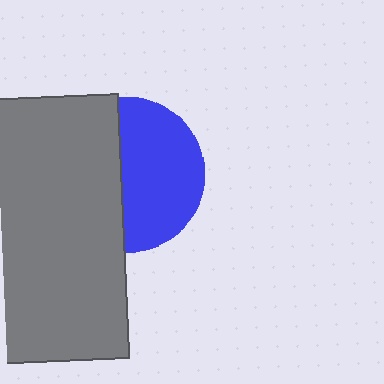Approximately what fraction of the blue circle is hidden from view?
Roughly 46% of the blue circle is hidden behind the gray rectangle.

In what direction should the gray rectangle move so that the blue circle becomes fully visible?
The gray rectangle should move left. That is the shortest direction to clear the overlap and leave the blue circle fully visible.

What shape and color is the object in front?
The object in front is a gray rectangle.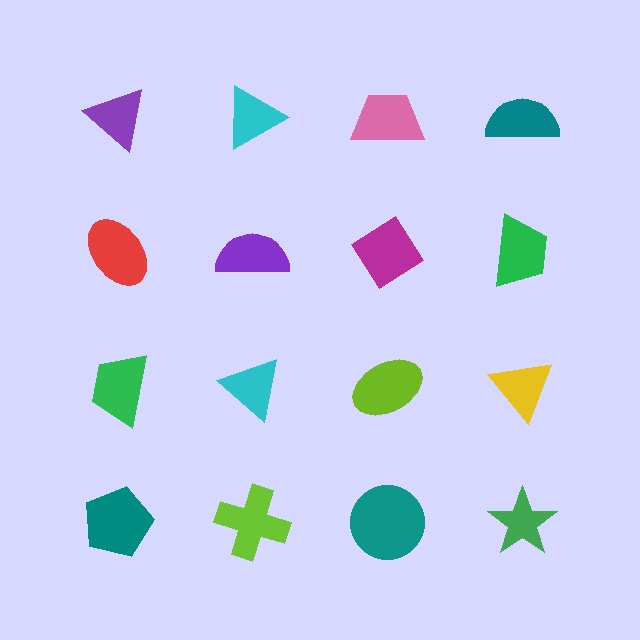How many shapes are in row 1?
4 shapes.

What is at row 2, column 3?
A magenta diamond.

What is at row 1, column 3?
A pink trapezoid.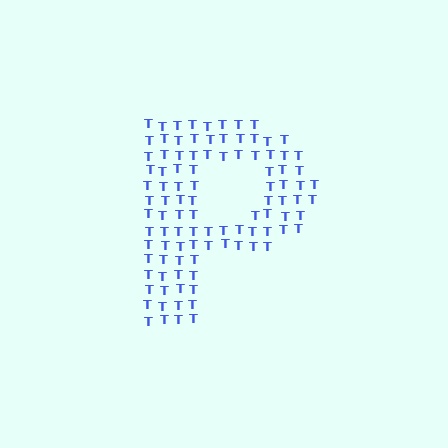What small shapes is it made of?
It is made of small letter T's.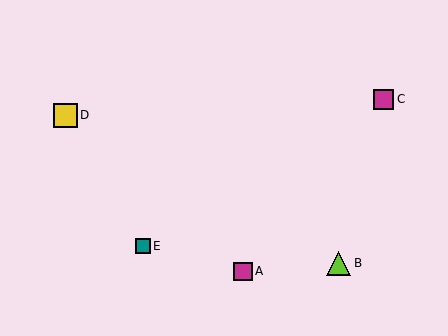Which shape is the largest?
The lime triangle (labeled B) is the largest.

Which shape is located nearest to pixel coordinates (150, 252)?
The teal square (labeled E) at (143, 246) is nearest to that location.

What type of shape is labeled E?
Shape E is a teal square.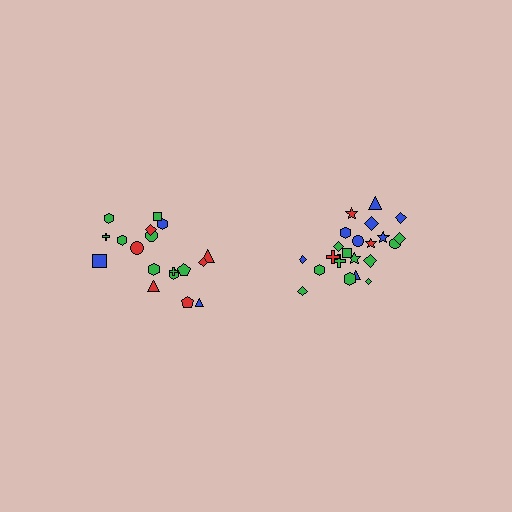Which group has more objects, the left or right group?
The right group.